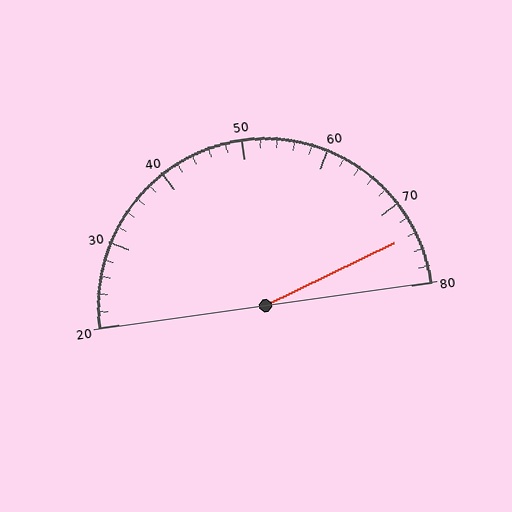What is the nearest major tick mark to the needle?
The nearest major tick mark is 70.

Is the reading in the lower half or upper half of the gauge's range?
The reading is in the upper half of the range (20 to 80).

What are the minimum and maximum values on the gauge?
The gauge ranges from 20 to 80.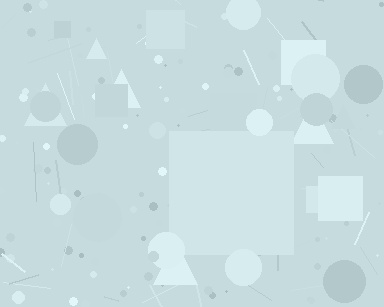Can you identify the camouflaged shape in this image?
The camouflaged shape is a square.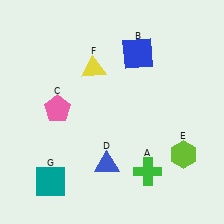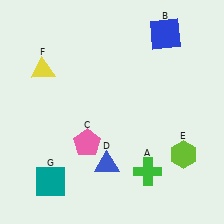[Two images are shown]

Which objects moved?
The objects that moved are: the blue square (B), the pink pentagon (C), the yellow triangle (F).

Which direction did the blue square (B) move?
The blue square (B) moved right.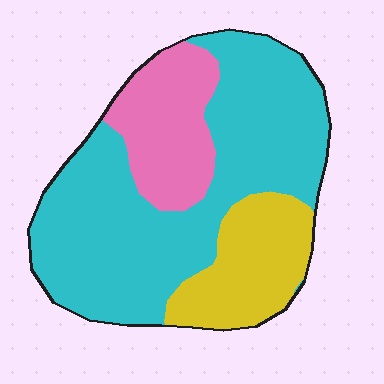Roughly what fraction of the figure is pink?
Pink covers around 20% of the figure.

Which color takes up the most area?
Cyan, at roughly 60%.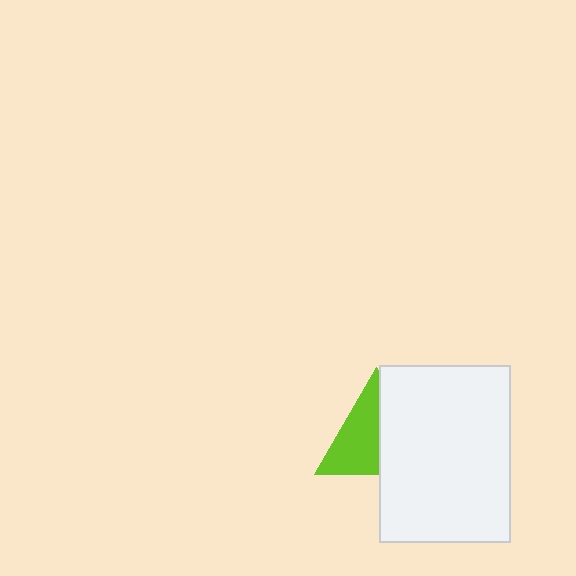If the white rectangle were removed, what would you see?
You would see the complete lime triangle.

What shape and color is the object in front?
The object in front is a white rectangle.